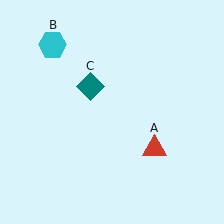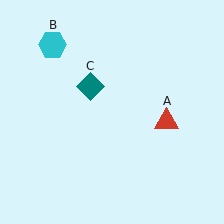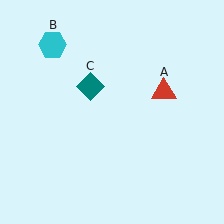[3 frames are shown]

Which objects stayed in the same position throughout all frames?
Cyan hexagon (object B) and teal diamond (object C) remained stationary.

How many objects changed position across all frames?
1 object changed position: red triangle (object A).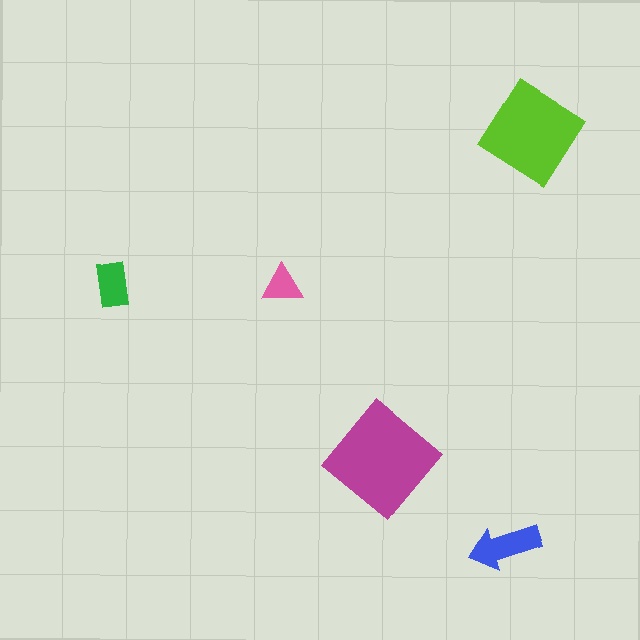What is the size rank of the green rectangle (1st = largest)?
4th.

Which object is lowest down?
The blue arrow is bottommost.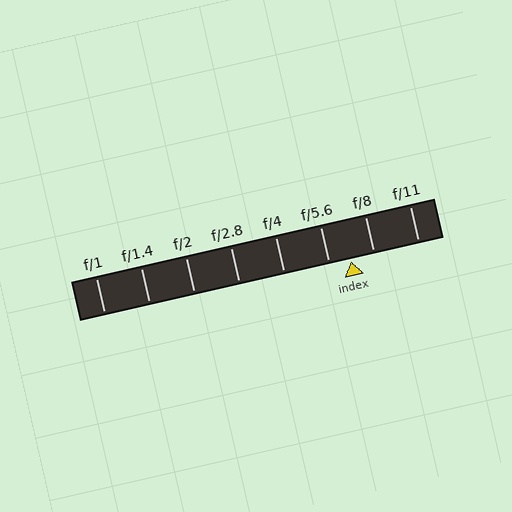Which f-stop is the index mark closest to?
The index mark is closest to f/5.6.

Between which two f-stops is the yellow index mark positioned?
The index mark is between f/5.6 and f/8.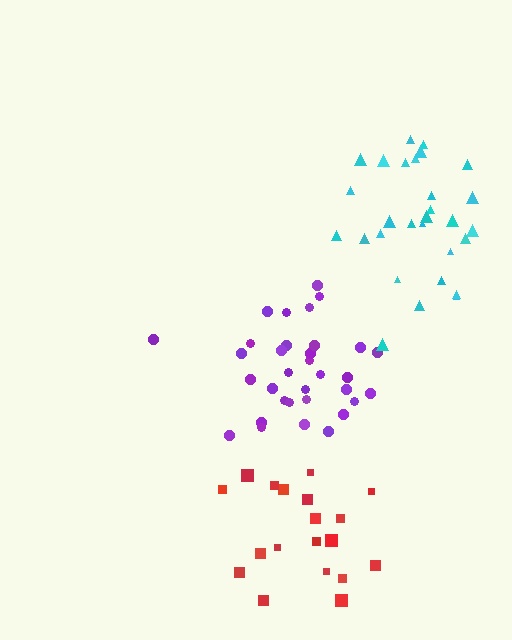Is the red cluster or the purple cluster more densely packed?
Purple.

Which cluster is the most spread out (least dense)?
Red.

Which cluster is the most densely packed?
Purple.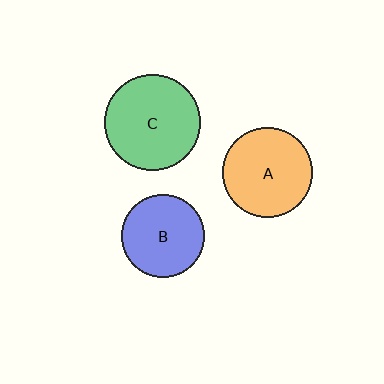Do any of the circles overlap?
No, none of the circles overlap.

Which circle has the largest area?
Circle C (green).